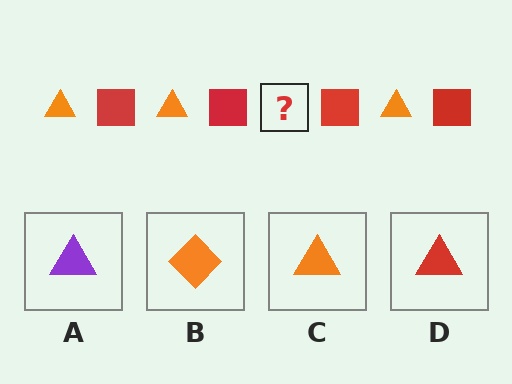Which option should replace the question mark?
Option C.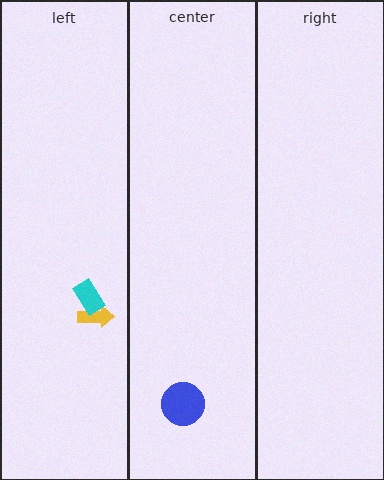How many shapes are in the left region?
2.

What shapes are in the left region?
The yellow arrow, the cyan rectangle.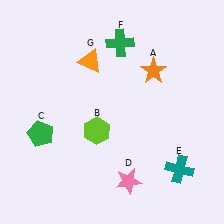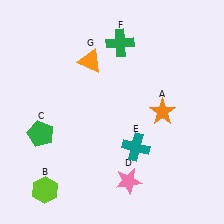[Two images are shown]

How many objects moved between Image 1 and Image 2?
3 objects moved between the two images.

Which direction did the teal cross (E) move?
The teal cross (E) moved left.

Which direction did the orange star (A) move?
The orange star (A) moved down.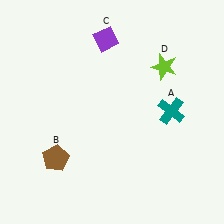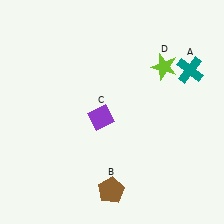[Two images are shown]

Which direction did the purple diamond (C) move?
The purple diamond (C) moved down.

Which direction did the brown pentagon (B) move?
The brown pentagon (B) moved right.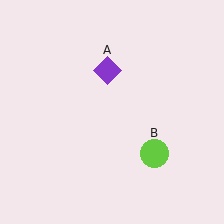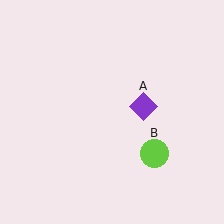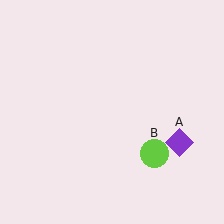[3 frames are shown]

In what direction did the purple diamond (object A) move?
The purple diamond (object A) moved down and to the right.